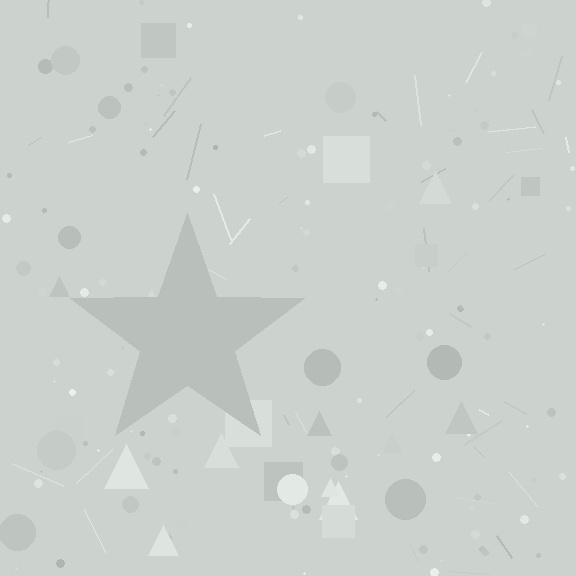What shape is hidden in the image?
A star is hidden in the image.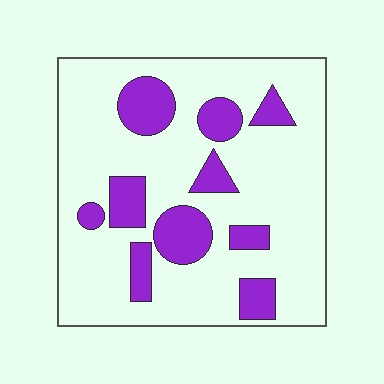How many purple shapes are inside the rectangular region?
10.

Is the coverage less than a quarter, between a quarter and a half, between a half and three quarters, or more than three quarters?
Less than a quarter.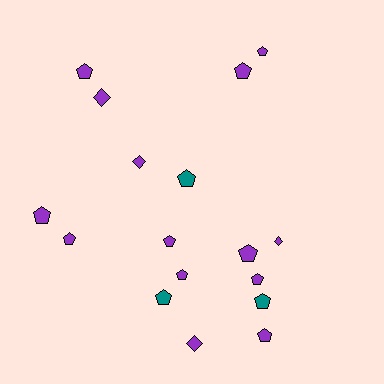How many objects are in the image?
There are 17 objects.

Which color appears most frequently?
Purple, with 14 objects.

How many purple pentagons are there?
There are 10 purple pentagons.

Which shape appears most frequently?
Pentagon, with 13 objects.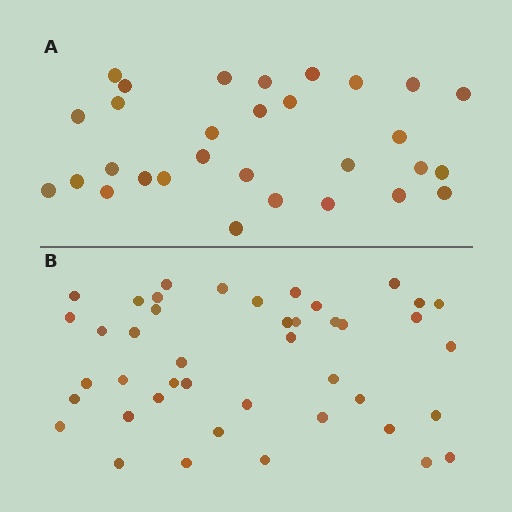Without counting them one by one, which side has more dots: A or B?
Region B (the bottom region) has more dots.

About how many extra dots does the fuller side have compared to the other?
Region B has approximately 15 more dots than region A.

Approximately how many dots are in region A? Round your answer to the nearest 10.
About 30 dots.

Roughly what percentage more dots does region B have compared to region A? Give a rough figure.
About 45% more.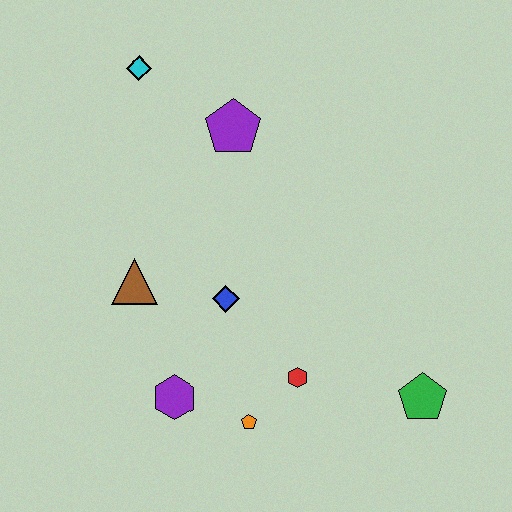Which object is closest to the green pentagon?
The red hexagon is closest to the green pentagon.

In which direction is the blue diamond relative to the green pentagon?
The blue diamond is to the left of the green pentagon.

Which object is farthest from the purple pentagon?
The green pentagon is farthest from the purple pentagon.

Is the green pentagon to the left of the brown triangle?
No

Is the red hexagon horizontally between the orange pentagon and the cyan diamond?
No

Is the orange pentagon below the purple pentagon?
Yes